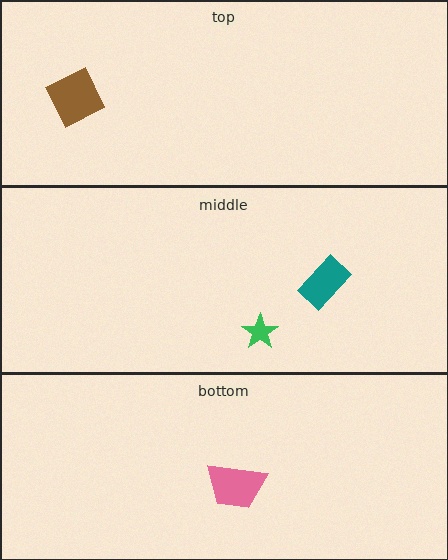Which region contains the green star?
The middle region.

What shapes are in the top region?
The brown diamond.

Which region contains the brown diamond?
The top region.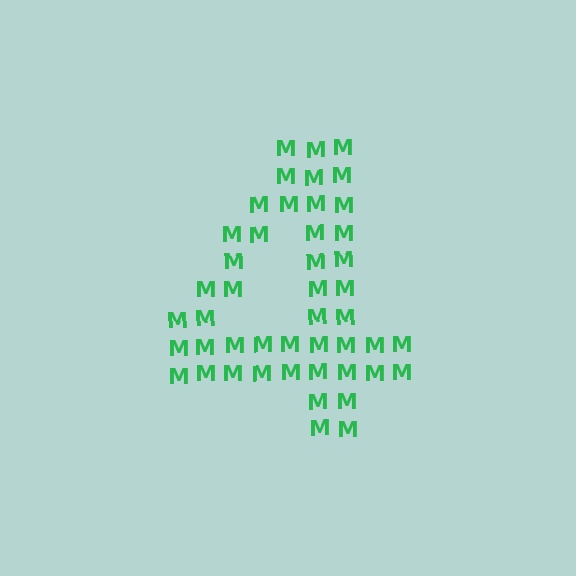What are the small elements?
The small elements are letter M's.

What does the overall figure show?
The overall figure shows the digit 4.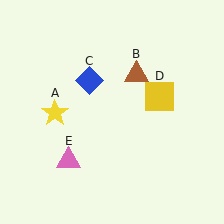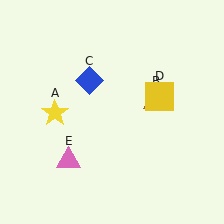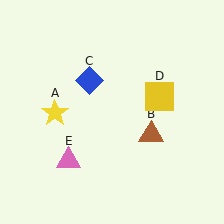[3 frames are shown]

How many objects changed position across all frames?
1 object changed position: brown triangle (object B).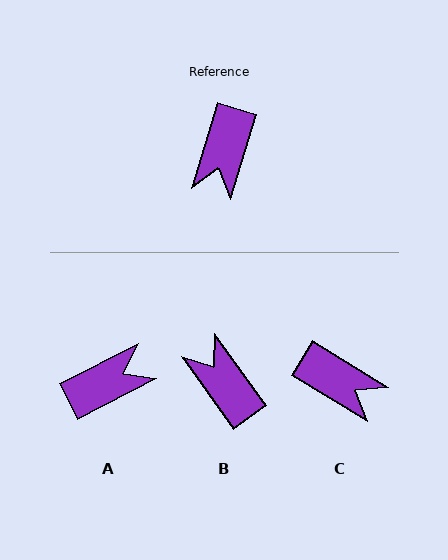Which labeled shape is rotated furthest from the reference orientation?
A, about 134 degrees away.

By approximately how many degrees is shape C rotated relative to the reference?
Approximately 75 degrees counter-clockwise.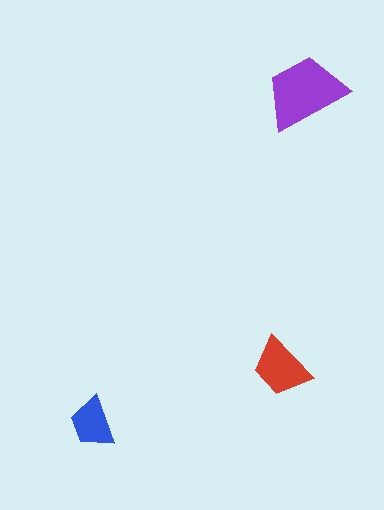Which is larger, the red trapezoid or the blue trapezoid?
The red one.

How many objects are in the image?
There are 3 objects in the image.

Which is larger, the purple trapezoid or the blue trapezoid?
The purple one.